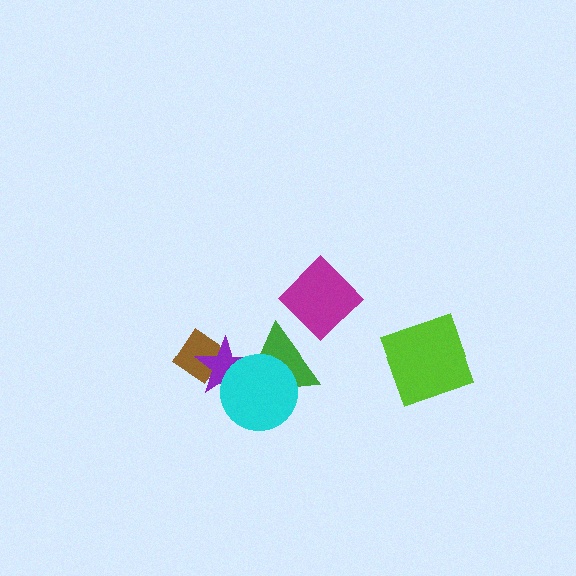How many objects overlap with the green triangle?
3 objects overlap with the green triangle.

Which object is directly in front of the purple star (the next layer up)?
The green triangle is directly in front of the purple star.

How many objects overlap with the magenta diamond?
1 object overlaps with the magenta diamond.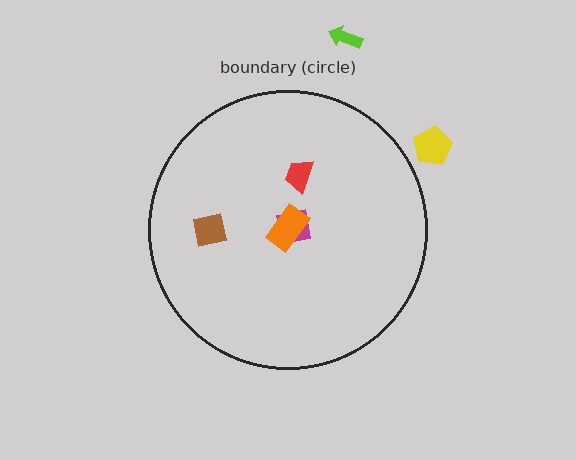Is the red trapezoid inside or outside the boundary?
Inside.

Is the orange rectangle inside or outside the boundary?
Inside.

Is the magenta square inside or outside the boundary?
Inside.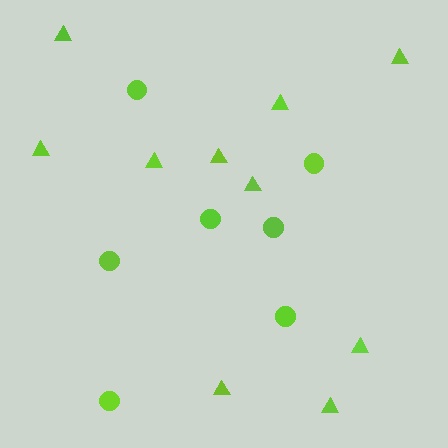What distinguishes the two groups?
There are 2 groups: one group of circles (7) and one group of triangles (10).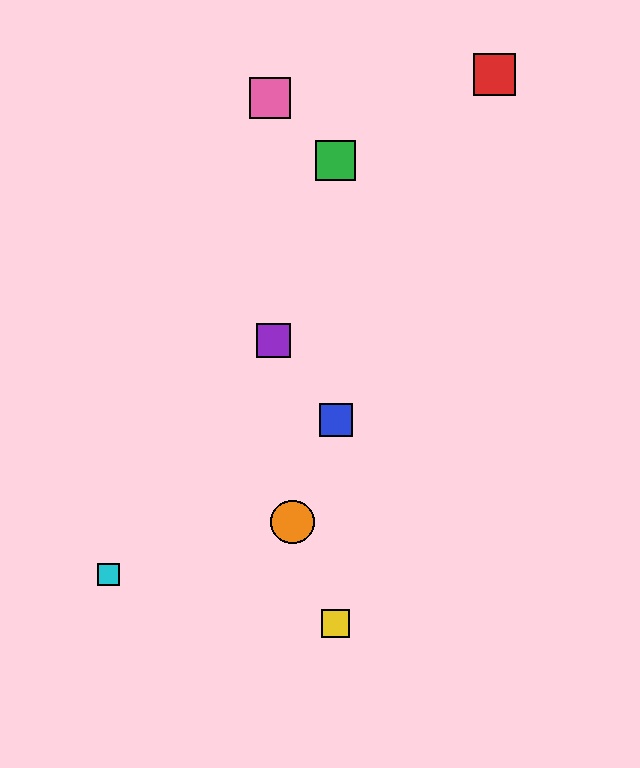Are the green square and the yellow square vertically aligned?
Yes, both are at x≈336.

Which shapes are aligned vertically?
The blue square, the green square, the yellow square are aligned vertically.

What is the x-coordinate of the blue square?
The blue square is at x≈336.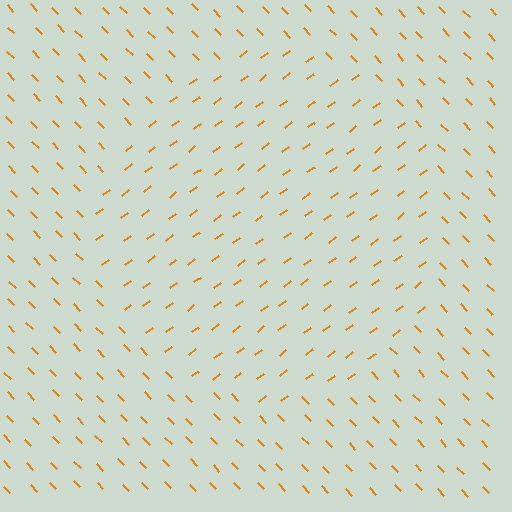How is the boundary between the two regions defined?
The boundary is defined purely by a change in line orientation (approximately 83 degrees difference). All lines are the same color and thickness.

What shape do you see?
I see a circle.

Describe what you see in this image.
The image is filled with small orange line segments. A circle region in the image has lines oriented differently from the surrounding lines, creating a visible texture boundary.